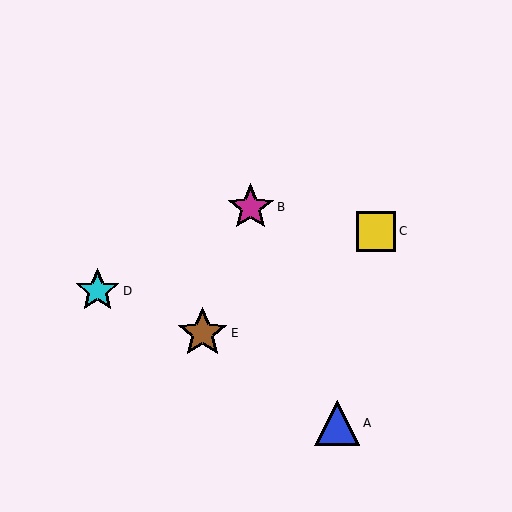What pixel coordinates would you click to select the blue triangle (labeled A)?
Click at (337, 423) to select the blue triangle A.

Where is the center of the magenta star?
The center of the magenta star is at (251, 207).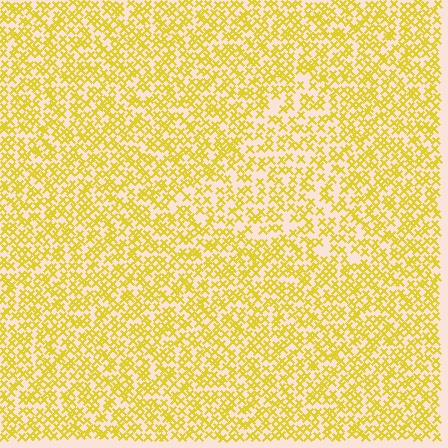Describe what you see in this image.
The image contains small yellow elements arranged at two different densities. A triangle-shaped region is visible where the elements are less densely packed than the surrounding area.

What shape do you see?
I see a triangle.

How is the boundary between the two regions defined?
The boundary is defined by a change in element density (approximately 1.5x ratio). All elements are the same color, size, and shape.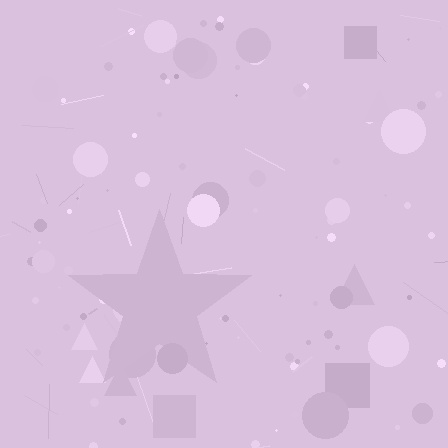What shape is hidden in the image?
A star is hidden in the image.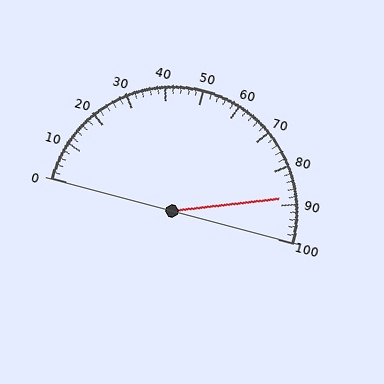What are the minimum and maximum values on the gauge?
The gauge ranges from 0 to 100.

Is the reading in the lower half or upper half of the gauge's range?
The reading is in the upper half of the range (0 to 100).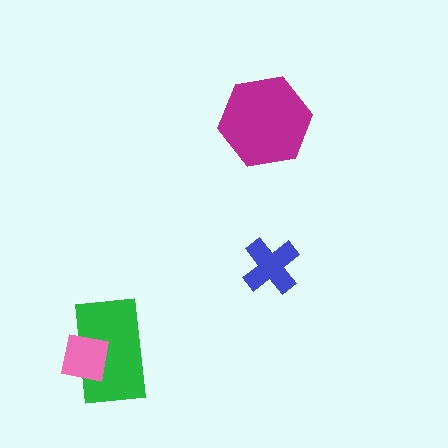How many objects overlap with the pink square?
1 object overlaps with the pink square.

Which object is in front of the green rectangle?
The pink square is in front of the green rectangle.